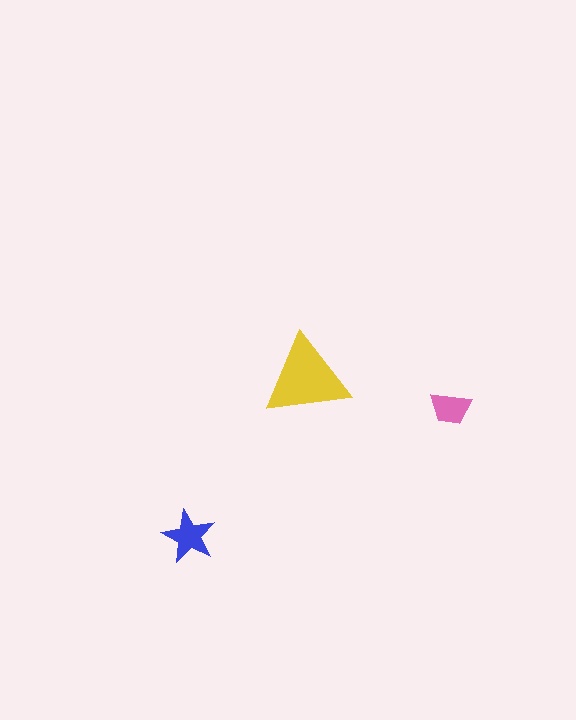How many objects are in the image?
There are 3 objects in the image.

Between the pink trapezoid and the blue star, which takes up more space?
The blue star.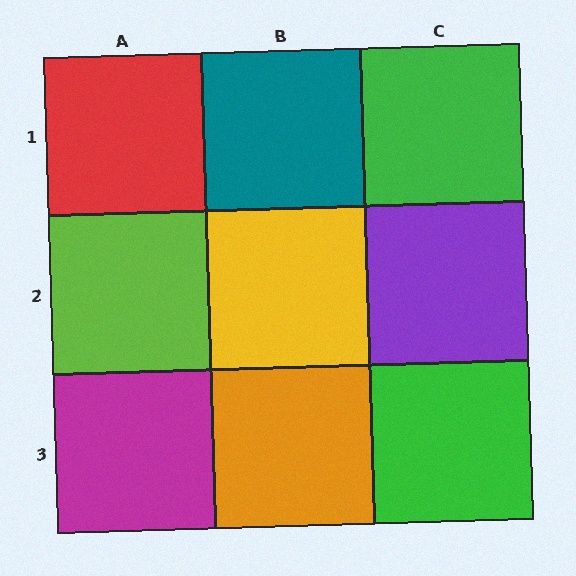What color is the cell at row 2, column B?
Yellow.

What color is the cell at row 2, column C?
Purple.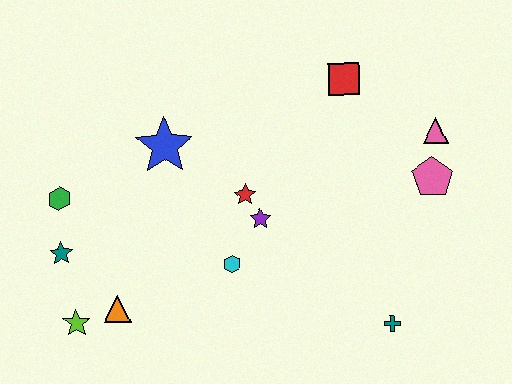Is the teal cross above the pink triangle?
No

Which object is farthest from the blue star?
The teal cross is farthest from the blue star.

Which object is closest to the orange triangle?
The lime star is closest to the orange triangle.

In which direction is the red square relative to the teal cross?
The red square is above the teal cross.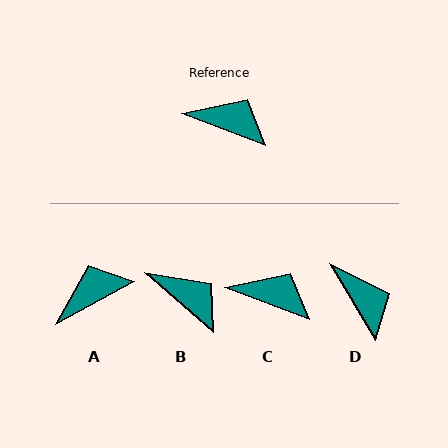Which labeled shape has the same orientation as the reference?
C.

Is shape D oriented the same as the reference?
No, it is off by about 38 degrees.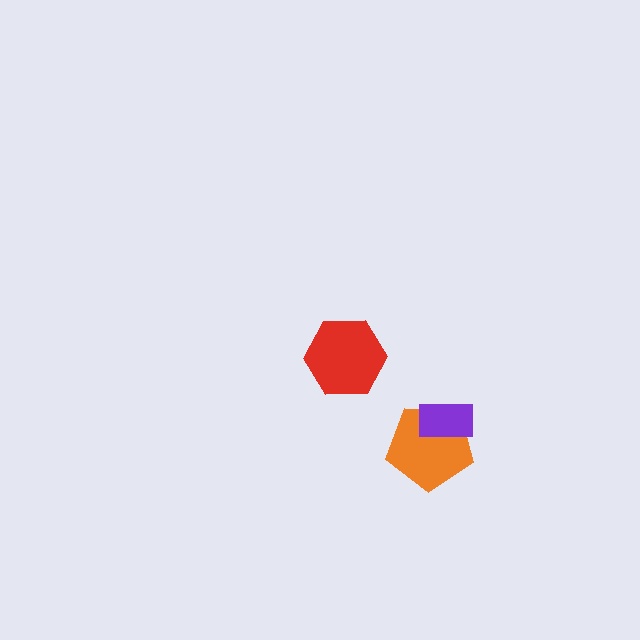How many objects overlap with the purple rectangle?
1 object overlaps with the purple rectangle.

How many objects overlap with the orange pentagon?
1 object overlaps with the orange pentagon.